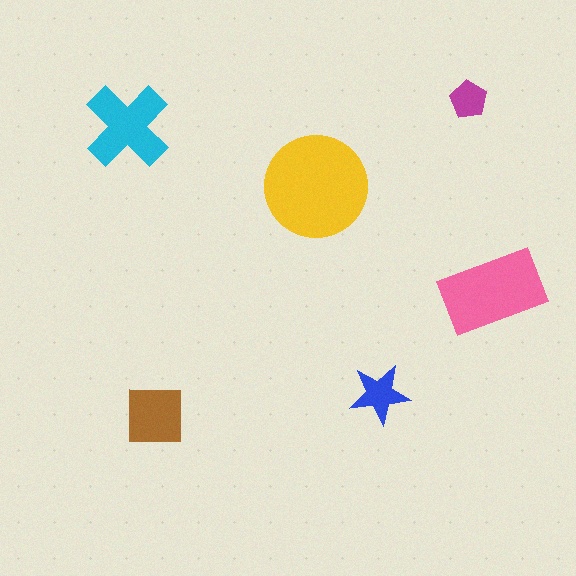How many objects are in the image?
There are 6 objects in the image.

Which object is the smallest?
The magenta pentagon.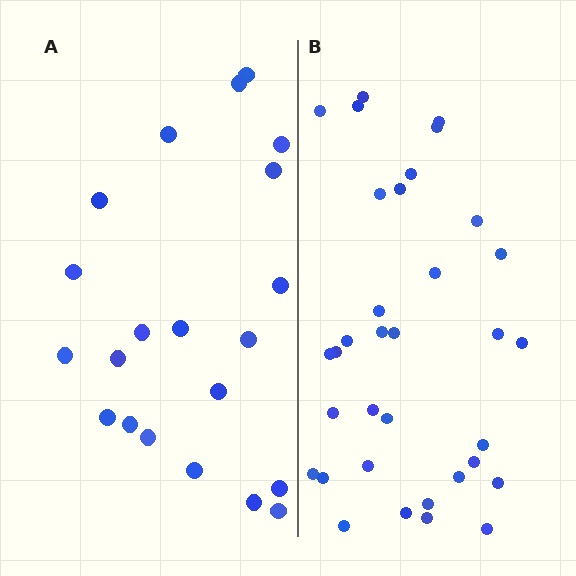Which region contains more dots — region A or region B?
Region B (the right region) has more dots.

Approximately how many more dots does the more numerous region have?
Region B has approximately 15 more dots than region A.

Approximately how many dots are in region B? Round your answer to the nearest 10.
About 30 dots. (The exact count is 34, which rounds to 30.)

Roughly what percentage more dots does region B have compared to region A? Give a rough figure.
About 60% more.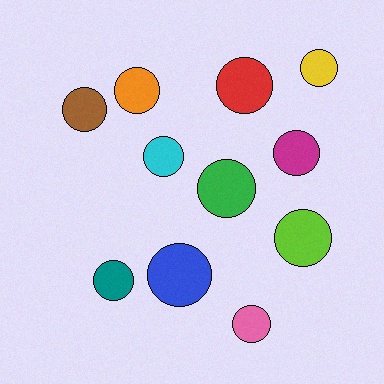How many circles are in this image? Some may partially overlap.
There are 11 circles.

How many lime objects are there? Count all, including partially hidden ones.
There is 1 lime object.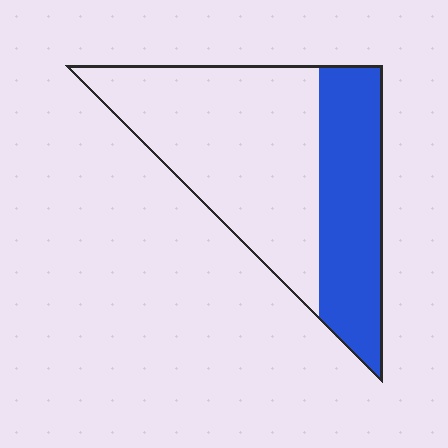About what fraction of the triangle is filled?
About three eighths (3/8).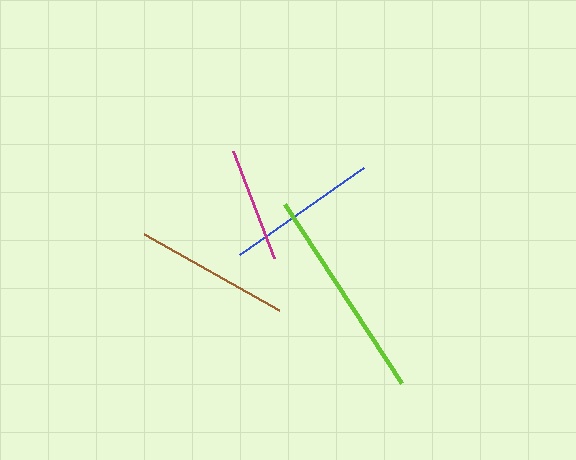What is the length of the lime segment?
The lime segment is approximately 213 pixels long.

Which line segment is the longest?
The lime line is the longest at approximately 213 pixels.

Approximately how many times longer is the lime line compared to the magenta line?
The lime line is approximately 1.9 times the length of the magenta line.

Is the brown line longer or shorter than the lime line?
The lime line is longer than the brown line.